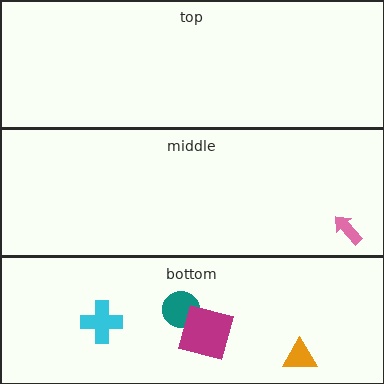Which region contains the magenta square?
The bottom region.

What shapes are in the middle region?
The pink arrow.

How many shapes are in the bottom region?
4.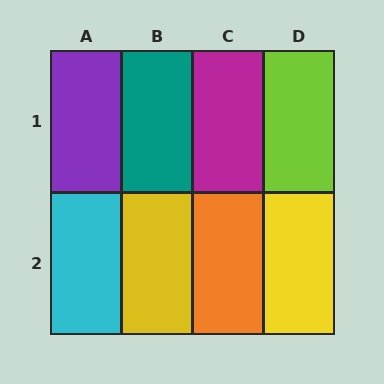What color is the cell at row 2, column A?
Cyan.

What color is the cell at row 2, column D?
Yellow.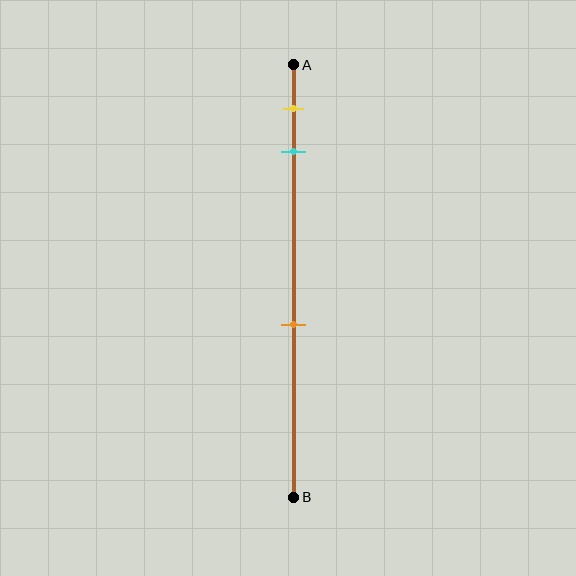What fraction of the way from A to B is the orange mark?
The orange mark is approximately 60% (0.6) of the way from A to B.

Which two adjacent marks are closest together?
The yellow and cyan marks are the closest adjacent pair.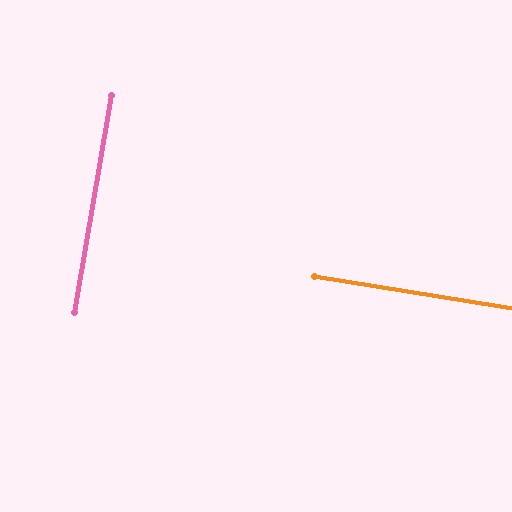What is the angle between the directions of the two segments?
Approximately 89 degrees.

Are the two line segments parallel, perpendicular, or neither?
Perpendicular — they meet at approximately 89°.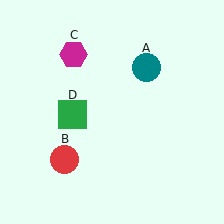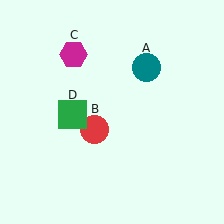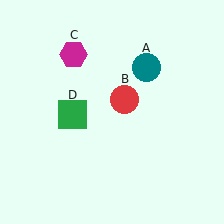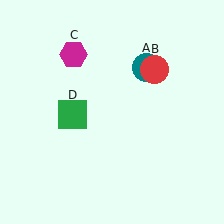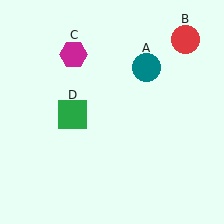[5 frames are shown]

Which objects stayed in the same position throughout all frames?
Teal circle (object A) and magenta hexagon (object C) and green square (object D) remained stationary.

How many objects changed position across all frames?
1 object changed position: red circle (object B).